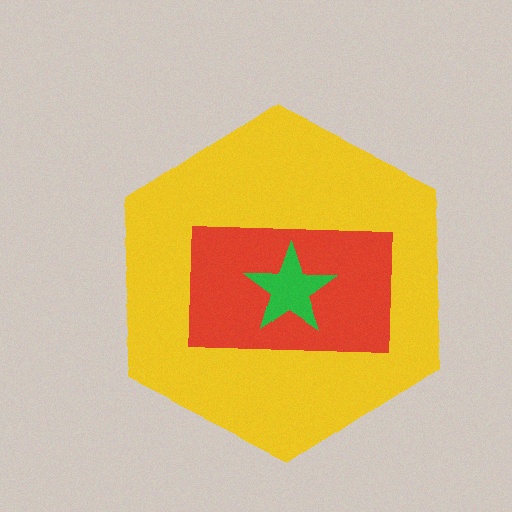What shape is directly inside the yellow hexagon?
The red rectangle.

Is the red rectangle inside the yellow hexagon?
Yes.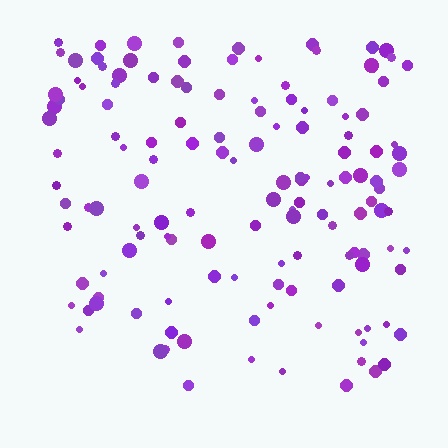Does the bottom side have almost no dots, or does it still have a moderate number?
Still a moderate number, just noticeably fewer than the top.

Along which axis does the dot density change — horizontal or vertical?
Vertical.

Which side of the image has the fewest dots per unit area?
The bottom.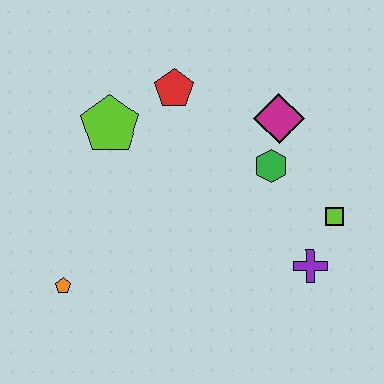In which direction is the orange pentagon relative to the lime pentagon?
The orange pentagon is below the lime pentagon.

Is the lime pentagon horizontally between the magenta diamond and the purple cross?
No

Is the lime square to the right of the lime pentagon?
Yes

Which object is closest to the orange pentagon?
The lime pentagon is closest to the orange pentagon.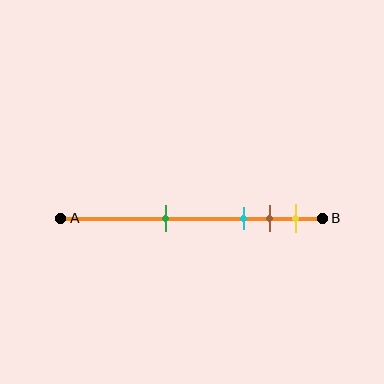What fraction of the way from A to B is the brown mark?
The brown mark is approximately 80% (0.8) of the way from A to B.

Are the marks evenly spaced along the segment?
No, the marks are not evenly spaced.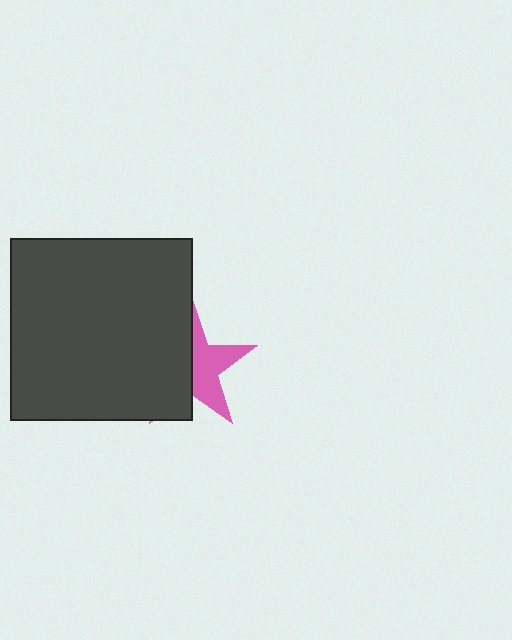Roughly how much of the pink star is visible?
About half of it is visible (roughly 46%).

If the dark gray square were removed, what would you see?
You would see the complete pink star.